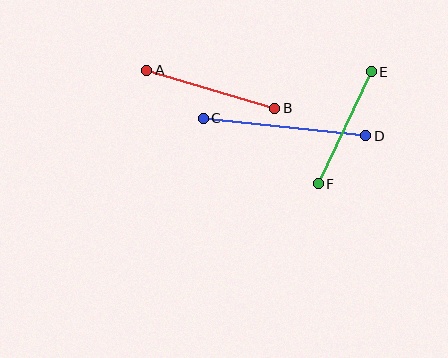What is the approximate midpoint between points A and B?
The midpoint is at approximately (211, 89) pixels.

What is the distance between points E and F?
The distance is approximately 123 pixels.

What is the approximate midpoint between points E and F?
The midpoint is at approximately (345, 128) pixels.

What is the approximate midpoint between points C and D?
The midpoint is at approximately (284, 127) pixels.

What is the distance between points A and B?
The distance is approximately 134 pixels.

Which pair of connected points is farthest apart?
Points C and D are farthest apart.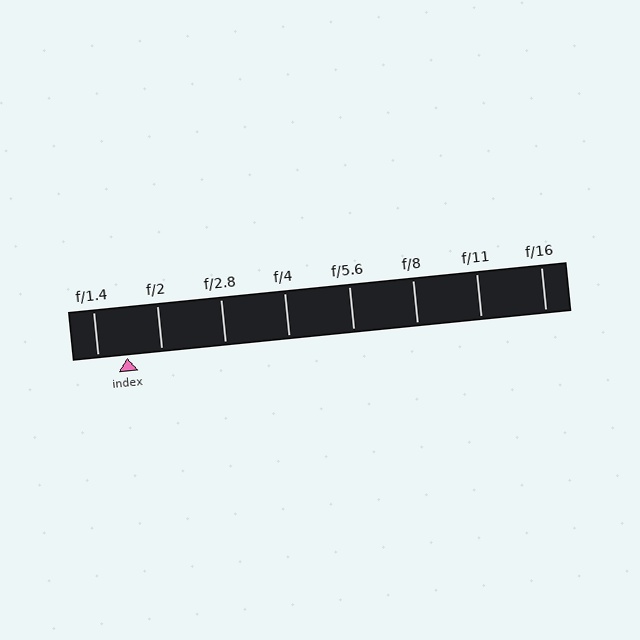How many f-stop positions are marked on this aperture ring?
There are 8 f-stop positions marked.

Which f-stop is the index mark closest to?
The index mark is closest to f/1.4.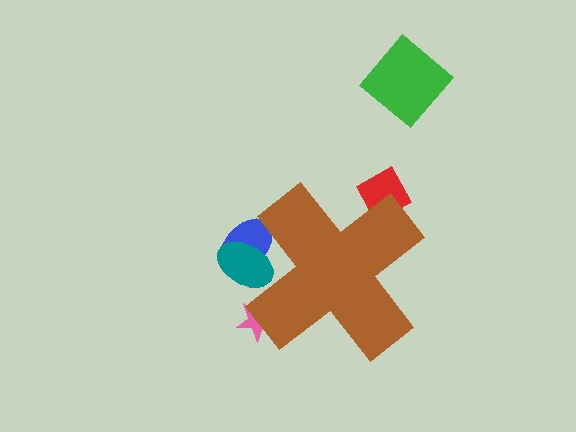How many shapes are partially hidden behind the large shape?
4 shapes are partially hidden.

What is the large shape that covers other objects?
A brown cross.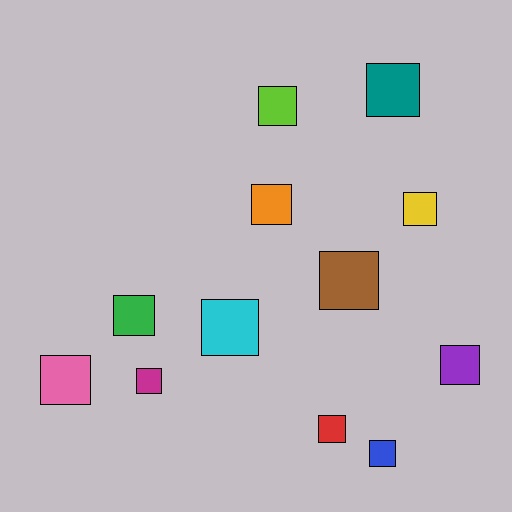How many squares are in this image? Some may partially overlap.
There are 12 squares.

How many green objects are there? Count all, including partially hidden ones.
There is 1 green object.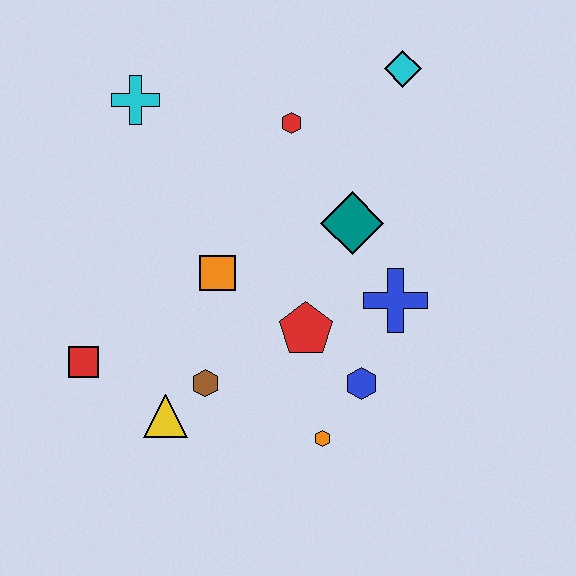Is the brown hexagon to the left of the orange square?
Yes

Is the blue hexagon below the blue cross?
Yes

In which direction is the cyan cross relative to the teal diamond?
The cyan cross is to the left of the teal diamond.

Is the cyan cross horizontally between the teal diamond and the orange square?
No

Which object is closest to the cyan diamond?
The red hexagon is closest to the cyan diamond.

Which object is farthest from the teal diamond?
The red square is farthest from the teal diamond.